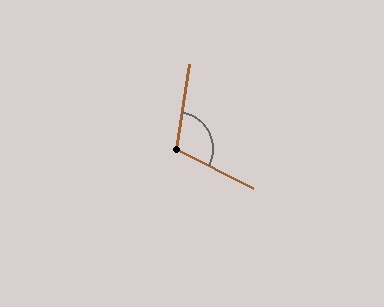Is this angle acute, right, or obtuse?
It is obtuse.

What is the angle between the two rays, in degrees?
Approximately 108 degrees.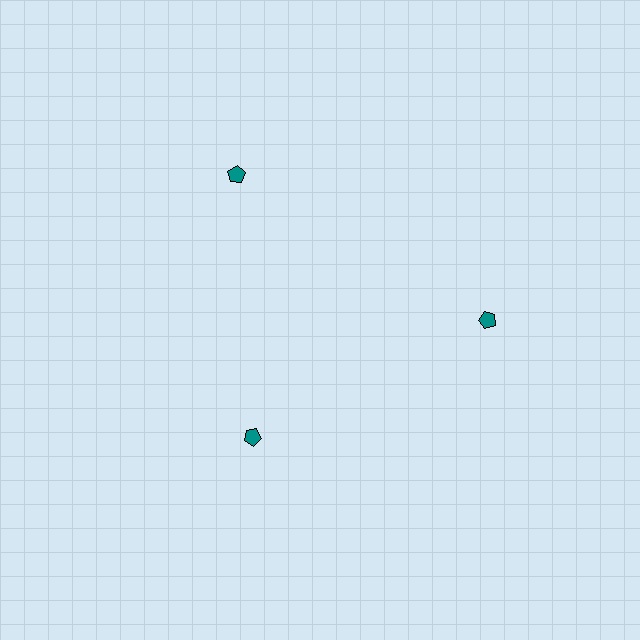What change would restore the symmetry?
The symmetry would be restored by moving it outward, back onto the ring so that all 3 pentagons sit at equal angles and equal distance from the center.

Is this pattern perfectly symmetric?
No. The 3 teal pentagons are arranged in a ring, but one element near the 7 o'clock position is pulled inward toward the center, breaking the 3-fold rotational symmetry.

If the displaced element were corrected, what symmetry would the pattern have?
It would have 3-fold rotational symmetry — the pattern would map onto itself every 120 degrees.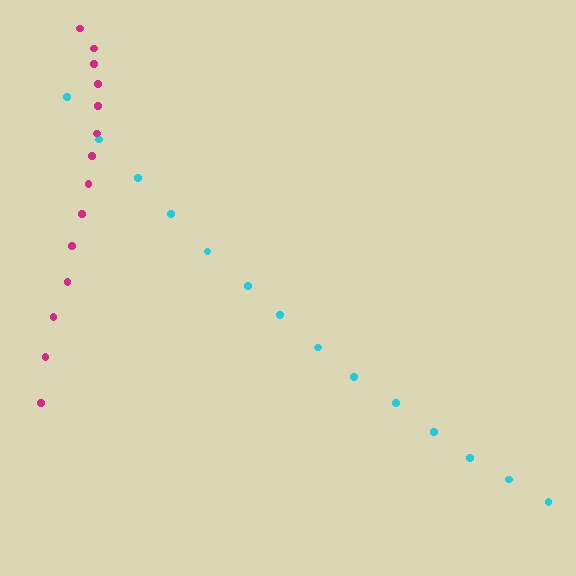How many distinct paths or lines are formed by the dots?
There are 2 distinct paths.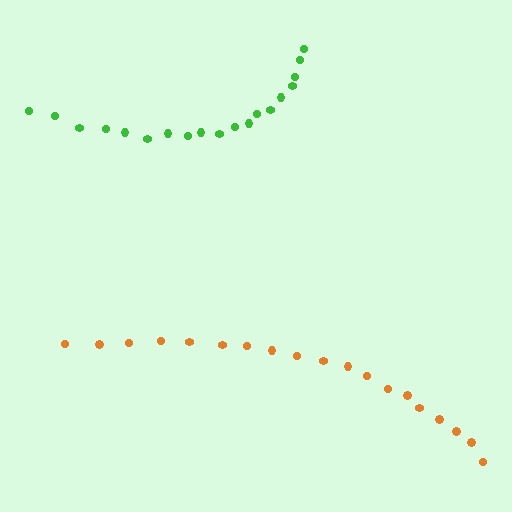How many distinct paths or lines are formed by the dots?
There are 2 distinct paths.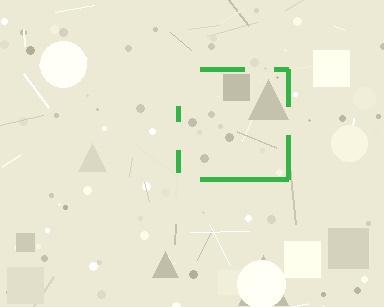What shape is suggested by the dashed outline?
The dashed outline suggests a square.